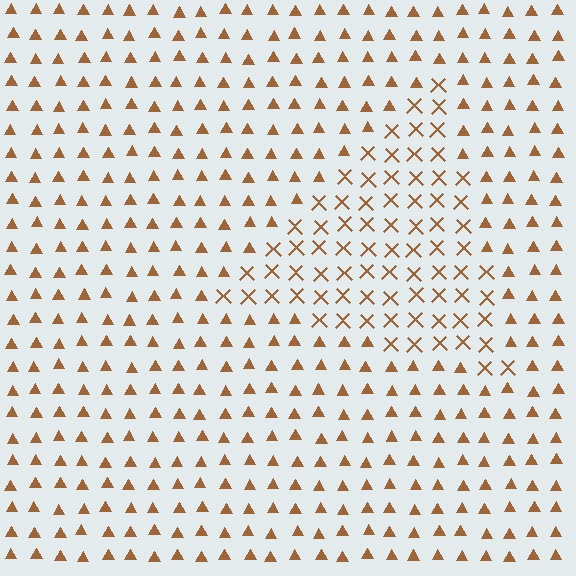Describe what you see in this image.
The image is filled with small brown elements arranged in a uniform grid. A triangle-shaped region contains X marks, while the surrounding area contains triangles. The boundary is defined purely by the change in element shape.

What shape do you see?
I see a triangle.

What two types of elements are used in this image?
The image uses X marks inside the triangle region and triangles outside it.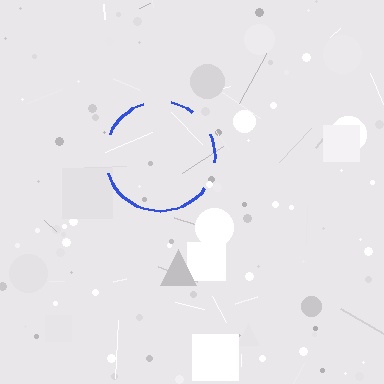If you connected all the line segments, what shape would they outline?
They would outline a circle.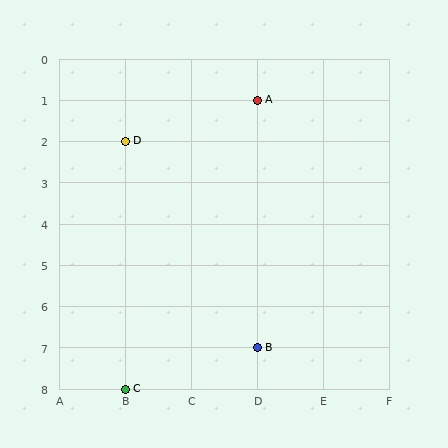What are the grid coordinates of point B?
Point B is at grid coordinates (D, 7).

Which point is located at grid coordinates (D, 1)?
Point A is at (D, 1).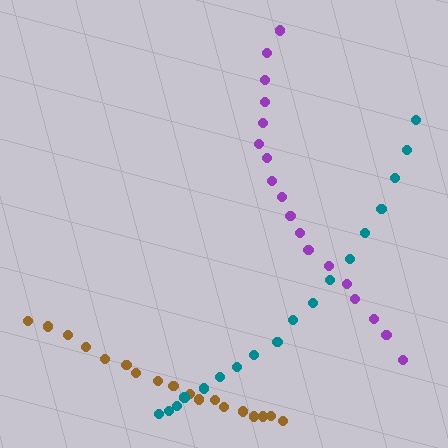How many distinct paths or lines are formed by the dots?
There are 3 distinct paths.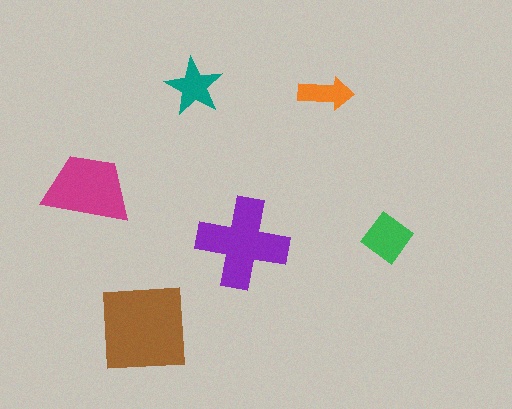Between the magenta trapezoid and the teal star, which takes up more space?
The magenta trapezoid.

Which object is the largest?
The brown square.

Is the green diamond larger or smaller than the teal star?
Larger.